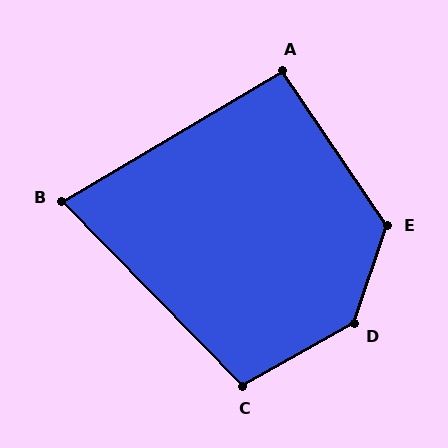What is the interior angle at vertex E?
Approximately 127 degrees (obtuse).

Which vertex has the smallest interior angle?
B, at approximately 76 degrees.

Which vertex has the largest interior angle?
D, at approximately 139 degrees.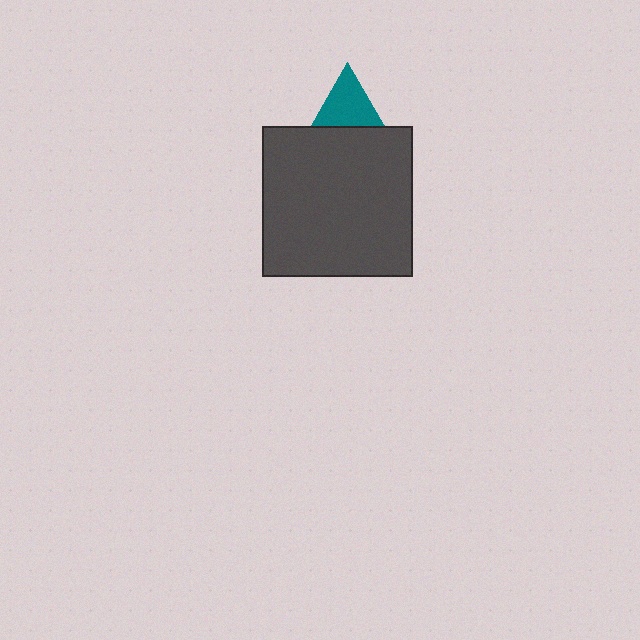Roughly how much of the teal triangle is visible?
A small part of it is visible (roughly 35%).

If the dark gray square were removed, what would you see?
You would see the complete teal triangle.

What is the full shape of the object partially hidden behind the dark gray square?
The partially hidden object is a teal triangle.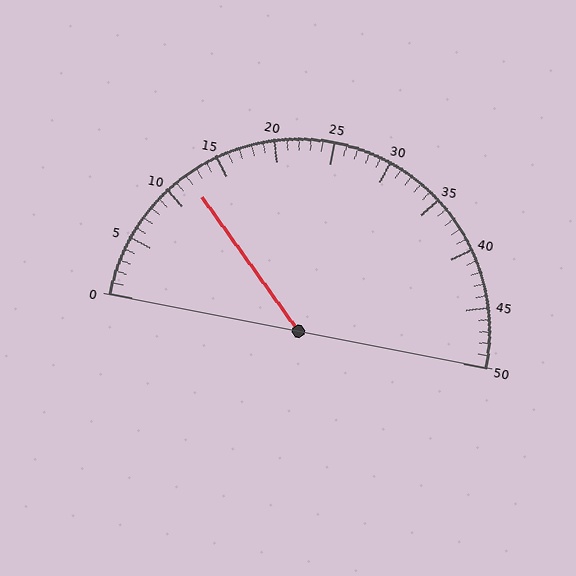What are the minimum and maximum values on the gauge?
The gauge ranges from 0 to 50.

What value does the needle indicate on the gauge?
The needle indicates approximately 12.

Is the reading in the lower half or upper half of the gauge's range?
The reading is in the lower half of the range (0 to 50).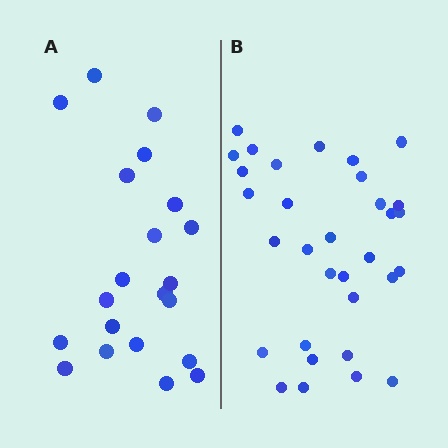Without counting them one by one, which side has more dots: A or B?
Region B (the right region) has more dots.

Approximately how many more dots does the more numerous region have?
Region B has roughly 12 or so more dots than region A.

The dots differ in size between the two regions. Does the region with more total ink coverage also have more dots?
No. Region A has more total ink coverage because its dots are larger, but region B actually contains more individual dots. Total area can be misleading — the number of items is what matters here.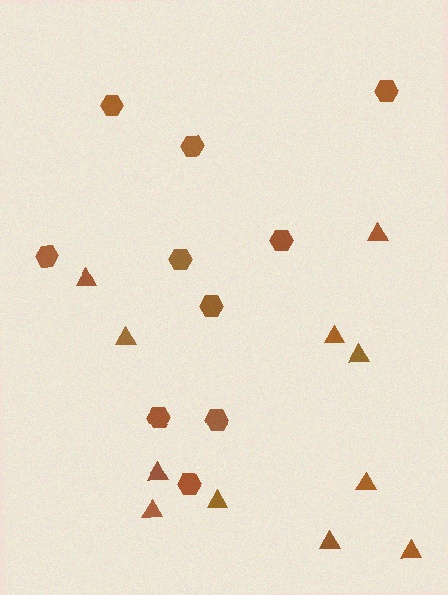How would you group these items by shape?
There are 2 groups: one group of hexagons (10) and one group of triangles (11).